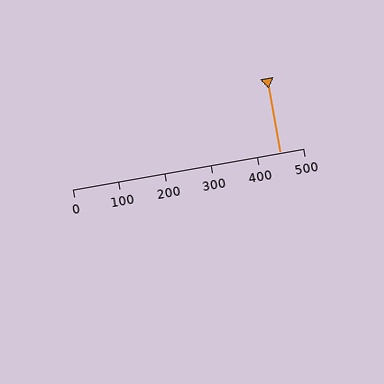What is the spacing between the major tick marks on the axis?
The major ticks are spaced 100 apart.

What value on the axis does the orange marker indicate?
The marker indicates approximately 450.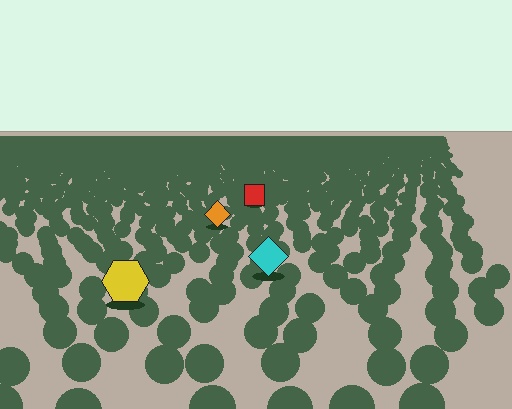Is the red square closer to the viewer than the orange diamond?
No. The orange diamond is closer — you can tell from the texture gradient: the ground texture is coarser near it.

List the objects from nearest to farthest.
From nearest to farthest: the yellow hexagon, the cyan diamond, the orange diamond, the red square.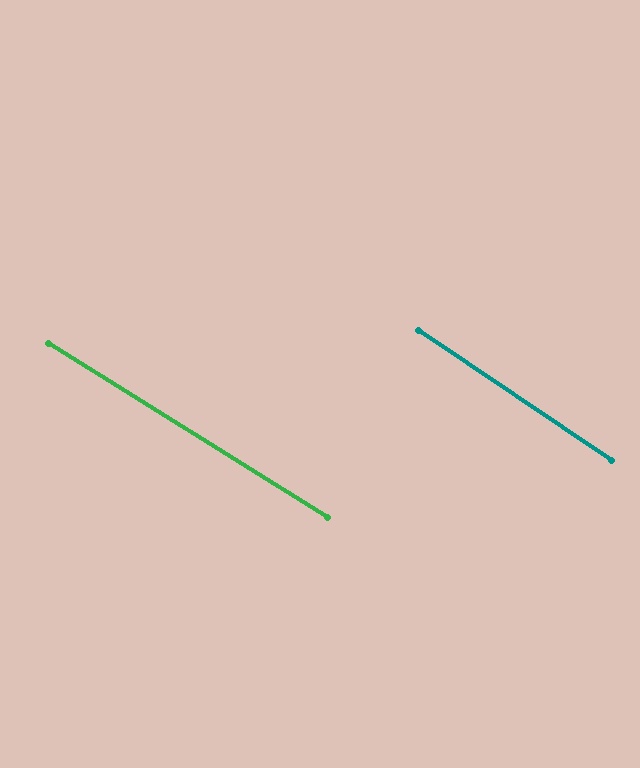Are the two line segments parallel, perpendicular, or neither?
Parallel — their directions differ by only 1.9°.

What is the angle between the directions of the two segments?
Approximately 2 degrees.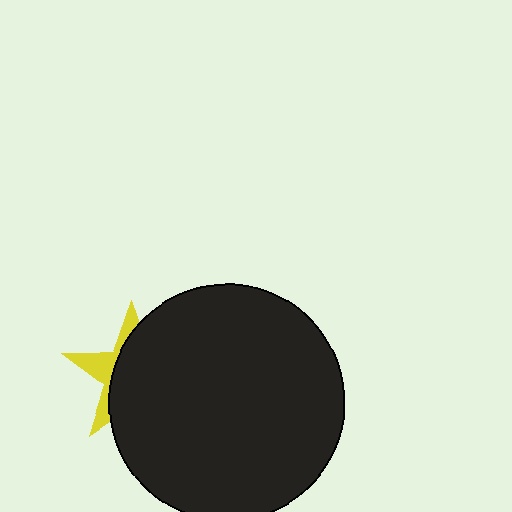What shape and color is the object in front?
The object in front is a black circle.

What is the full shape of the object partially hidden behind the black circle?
The partially hidden object is a yellow star.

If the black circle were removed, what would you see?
You would see the complete yellow star.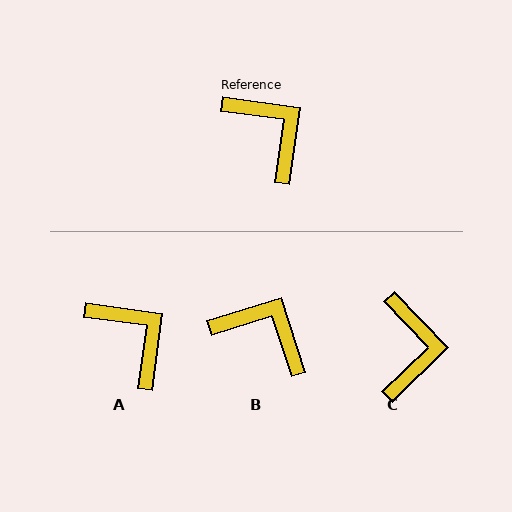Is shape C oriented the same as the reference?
No, it is off by about 38 degrees.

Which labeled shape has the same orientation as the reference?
A.